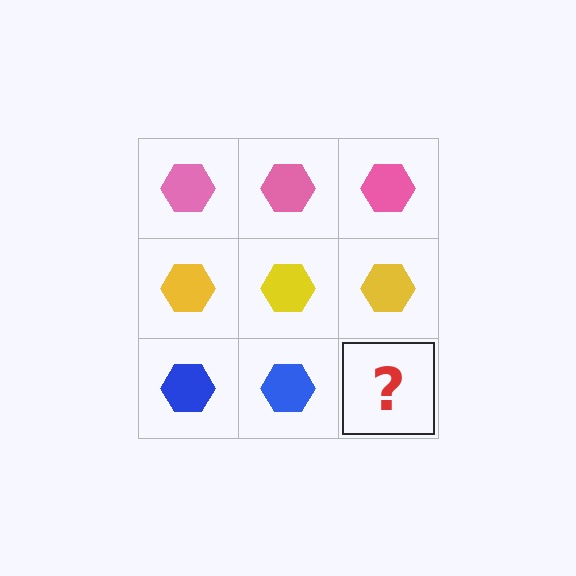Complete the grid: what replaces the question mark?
The question mark should be replaced with a blue hexagon.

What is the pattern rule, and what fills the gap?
The rule is that each row has a consistent color. The gap should be filled with a blue hexagon.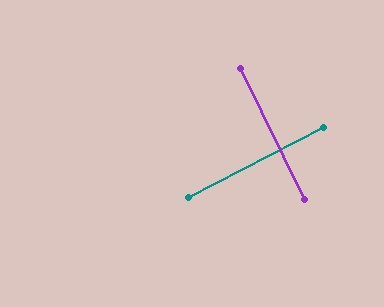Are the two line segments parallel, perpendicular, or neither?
Perpendicular — they meet at approximately 89°.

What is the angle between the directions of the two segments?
Approximately 89 degrees.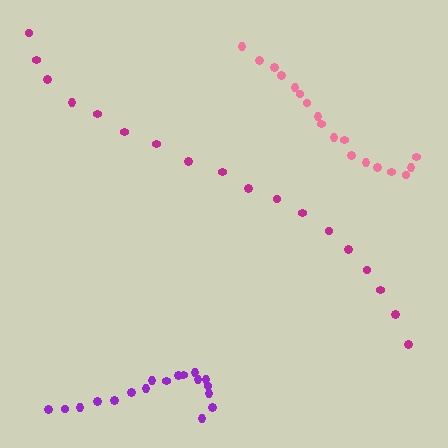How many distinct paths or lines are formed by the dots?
There are 3 distinct paths.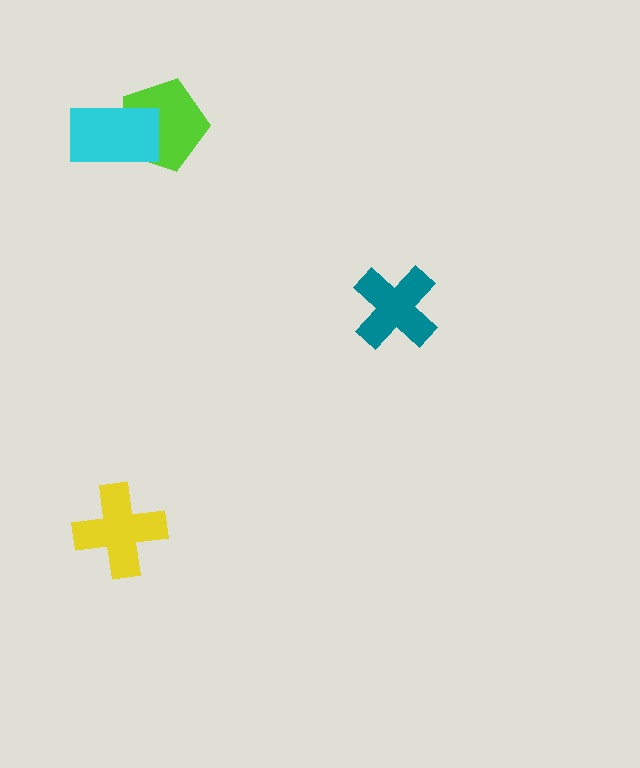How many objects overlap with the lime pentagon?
1 object overlaps with the lime pentagon.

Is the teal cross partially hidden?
No, no other shape covers it.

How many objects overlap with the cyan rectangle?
1 object overlaps with the cyan rectangle.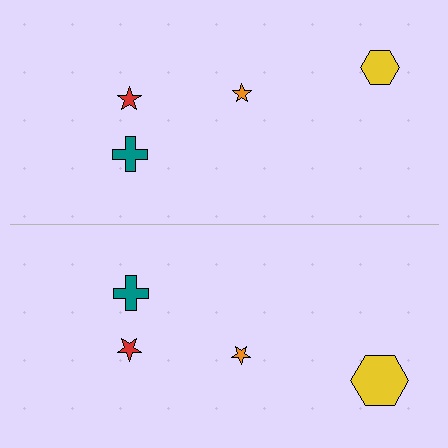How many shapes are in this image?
There are 8 shapes in this image.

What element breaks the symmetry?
The yellow hexagon on the bottom side has a different size than its mirror counterpart.